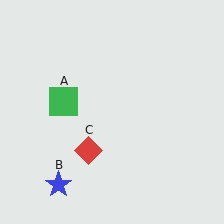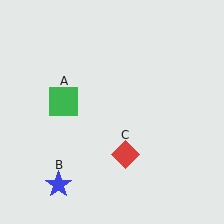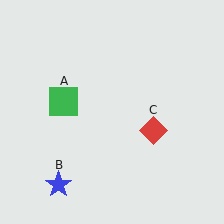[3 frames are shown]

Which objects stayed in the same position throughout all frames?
Green square (object A) and blue star (object B) remained stationary.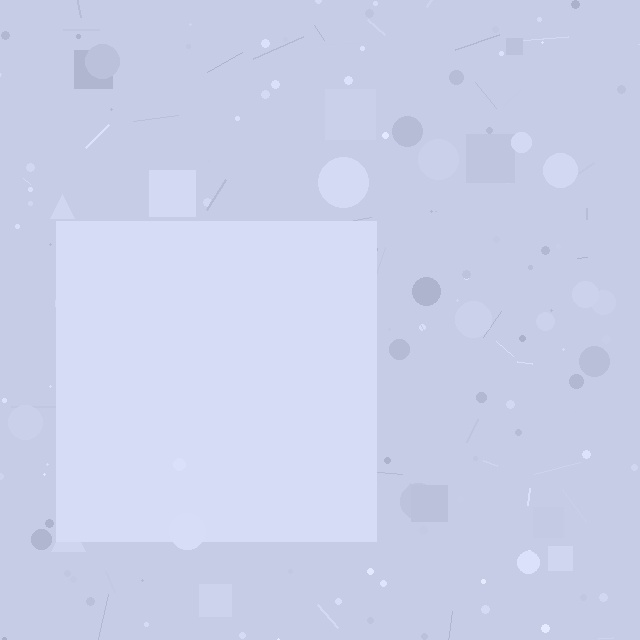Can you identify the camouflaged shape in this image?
The camouflaged shape is a square.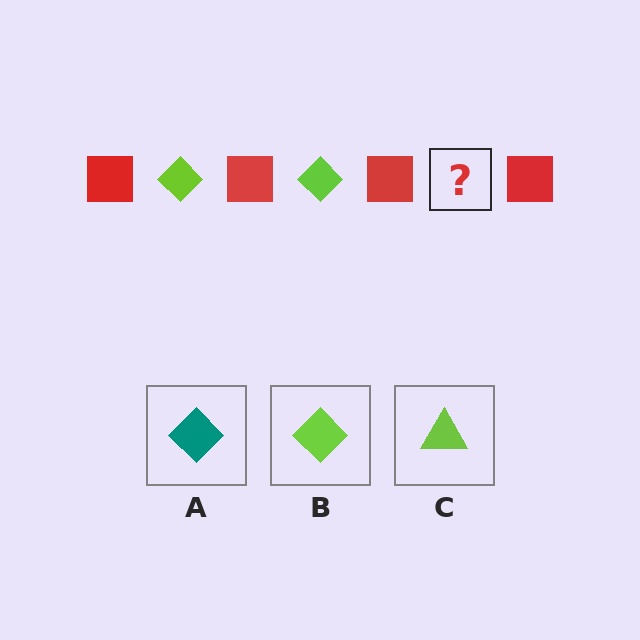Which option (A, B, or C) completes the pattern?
B.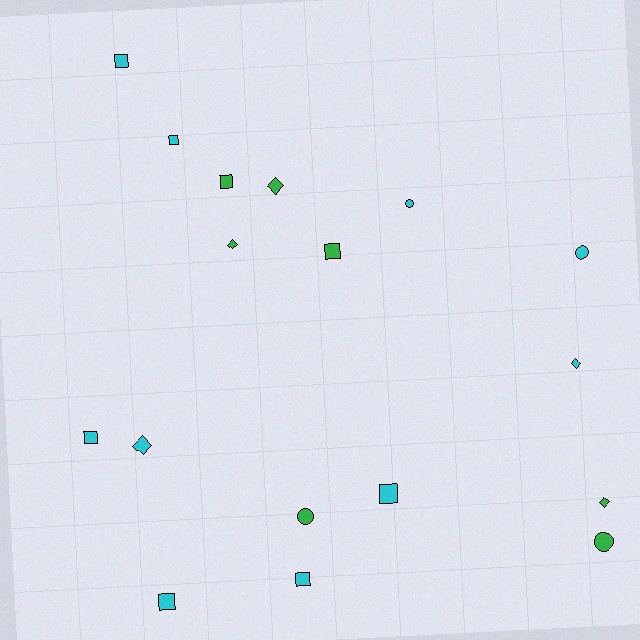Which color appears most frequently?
Cyan, with 10 objects.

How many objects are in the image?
There are 17 objects.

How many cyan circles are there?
There are 2 cyan circles.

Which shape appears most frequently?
Square, with 8 objects.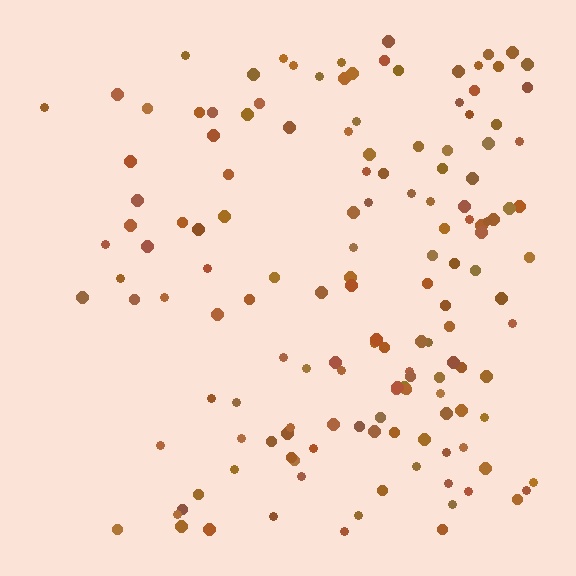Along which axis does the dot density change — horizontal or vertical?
Horizontal.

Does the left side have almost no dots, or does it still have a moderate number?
Still a moderate number, just noticeably fewer than the right.